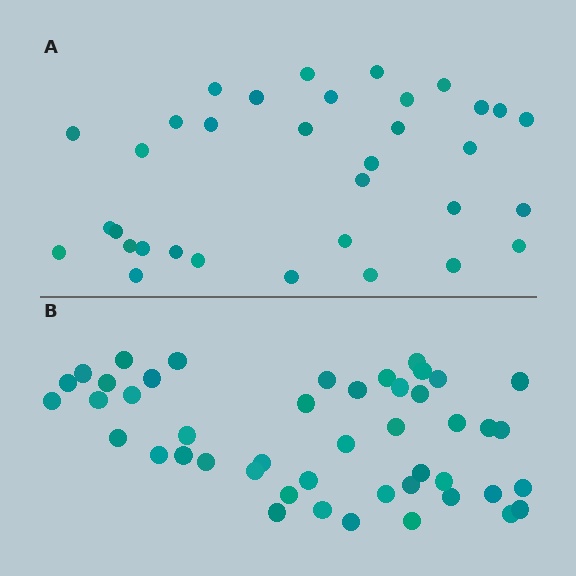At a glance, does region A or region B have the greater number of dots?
Region B (the bottom region) has more dots.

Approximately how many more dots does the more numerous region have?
Region B has roughly 12 or so more dots than region A.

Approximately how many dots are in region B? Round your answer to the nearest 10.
About 50 dots. (The exact count is 46, which rounds to 50.)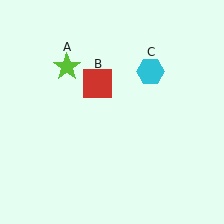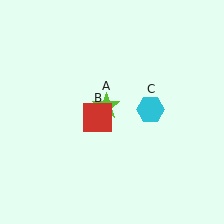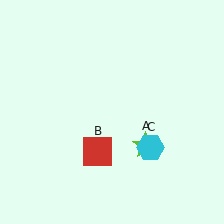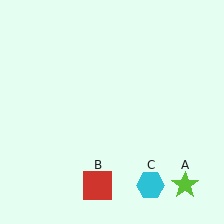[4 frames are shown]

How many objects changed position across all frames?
3 objects changed position: lime star (object A), red square (object B), cyan hexagon (object C).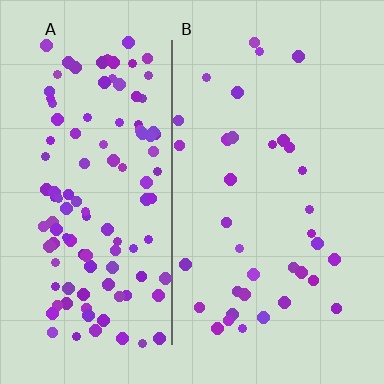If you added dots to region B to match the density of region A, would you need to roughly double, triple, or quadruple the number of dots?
Approximately triple.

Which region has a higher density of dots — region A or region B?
A (the left).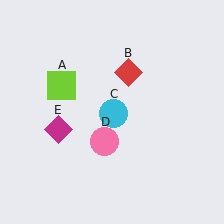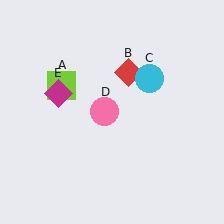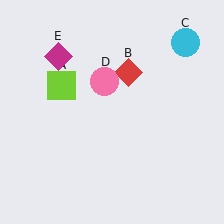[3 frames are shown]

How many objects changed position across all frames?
3 objects changed position: cyan circle (object C), pink circle (object D), magenta diamond (object E).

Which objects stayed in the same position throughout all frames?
Lime square (object A) and red diamond (object B) remained stationary.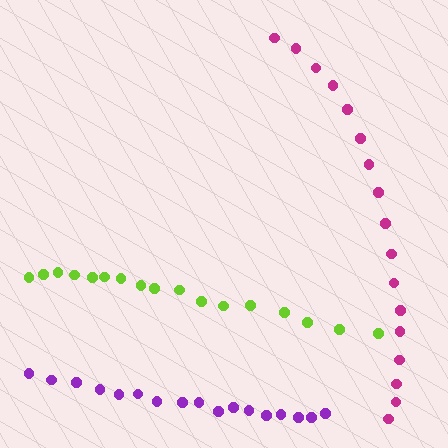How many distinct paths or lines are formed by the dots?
There are 3 distinct paths.